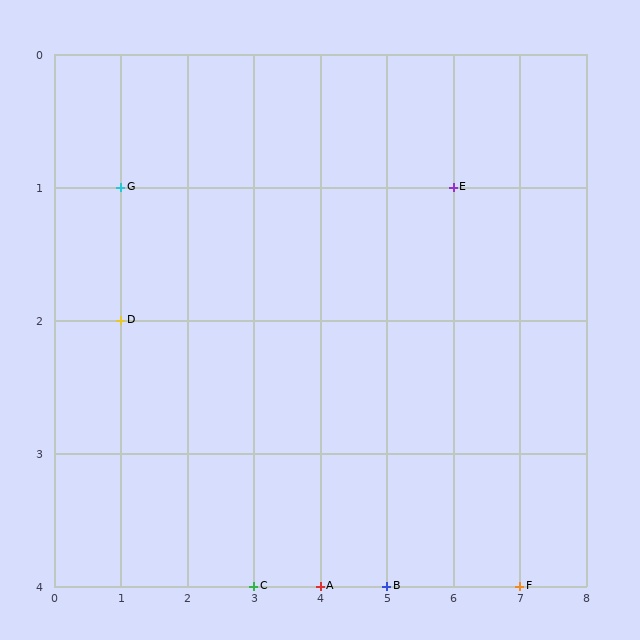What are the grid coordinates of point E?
Point E is at grid coordinates (6, 1).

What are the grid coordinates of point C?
Point C is at grid coordinates (3, 4).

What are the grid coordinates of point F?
Point F is at grid coordinates (7, 4).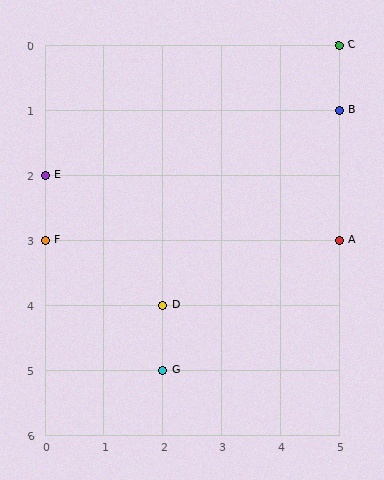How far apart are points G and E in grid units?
Points G and E are 2 columns and 3 rows apart (about 3.6 grid units diagonally).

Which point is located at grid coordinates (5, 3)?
Point A is at (5, 3).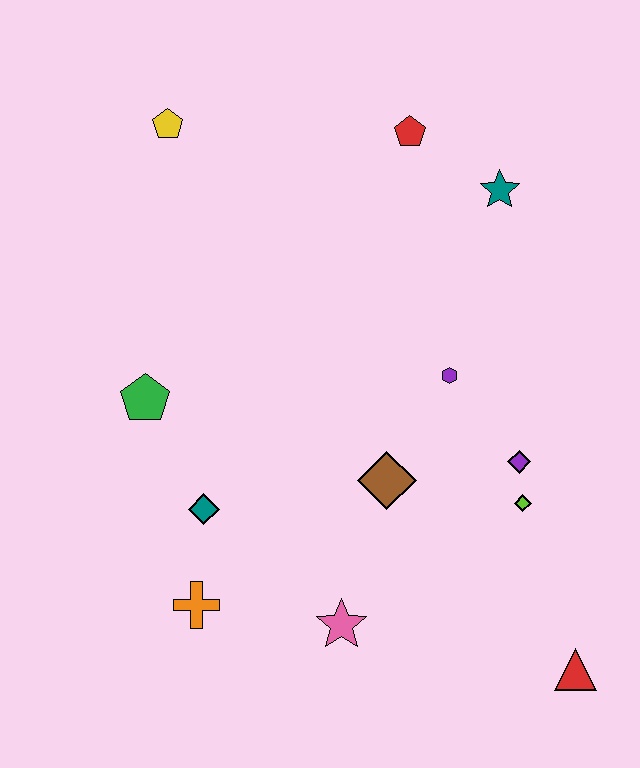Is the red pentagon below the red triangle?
No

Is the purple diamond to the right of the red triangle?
No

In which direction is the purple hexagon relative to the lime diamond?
The purple hexagon is above the lime diamond.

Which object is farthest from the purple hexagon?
The yellow pentagon is farthest from the purple hexagon.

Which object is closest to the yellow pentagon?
The red pentagon is closest to the yellow pentagon.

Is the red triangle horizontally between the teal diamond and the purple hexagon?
No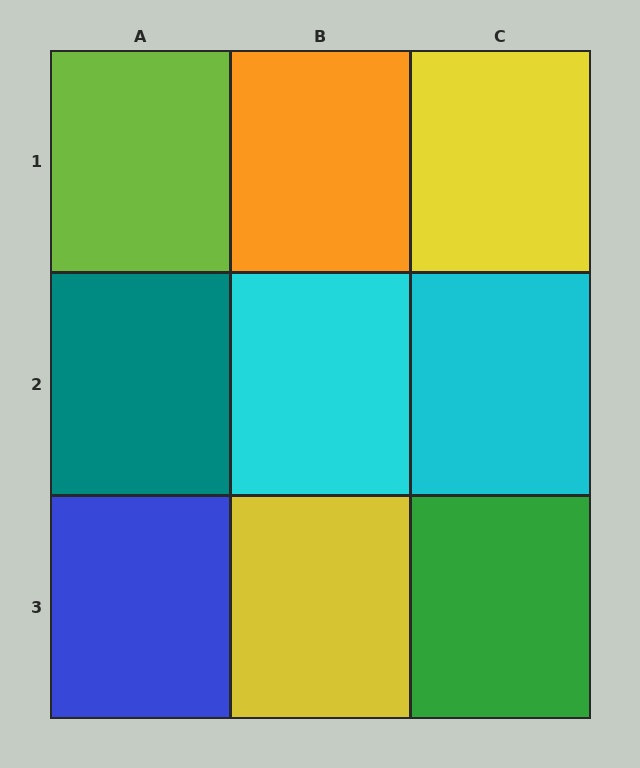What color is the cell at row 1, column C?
Yellow.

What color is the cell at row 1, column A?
Lime.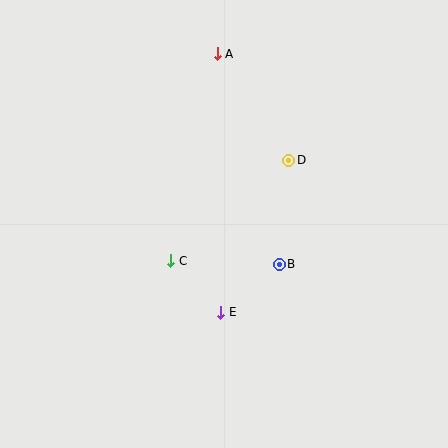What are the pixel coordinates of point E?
Point E is at (221, 312).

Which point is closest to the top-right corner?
Point D is closest to the top-right corner.